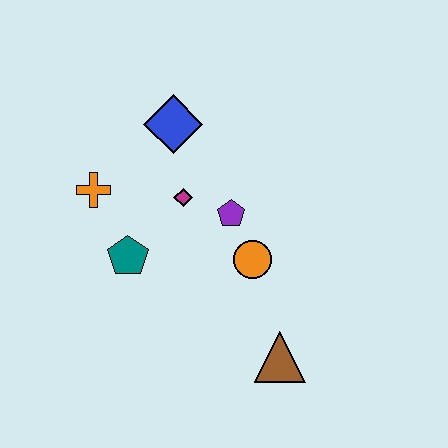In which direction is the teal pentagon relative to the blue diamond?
The teal pentagon is below the blue diamond.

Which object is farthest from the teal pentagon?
The brown triangle is farthest from the teal pentagon.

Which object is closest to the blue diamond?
The magenta diamond is closest to the blue diamond.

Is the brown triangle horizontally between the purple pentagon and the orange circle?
No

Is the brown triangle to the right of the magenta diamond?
Yes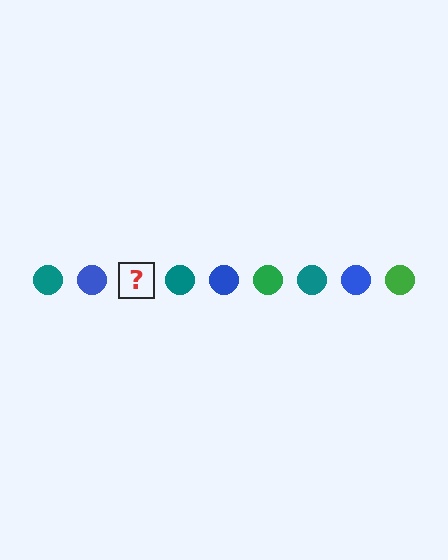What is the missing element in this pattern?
The missing element is a green circle.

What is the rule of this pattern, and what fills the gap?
The rule is that the pattern cycles through teal, blue, green circles. The gap should be filled with a green circle.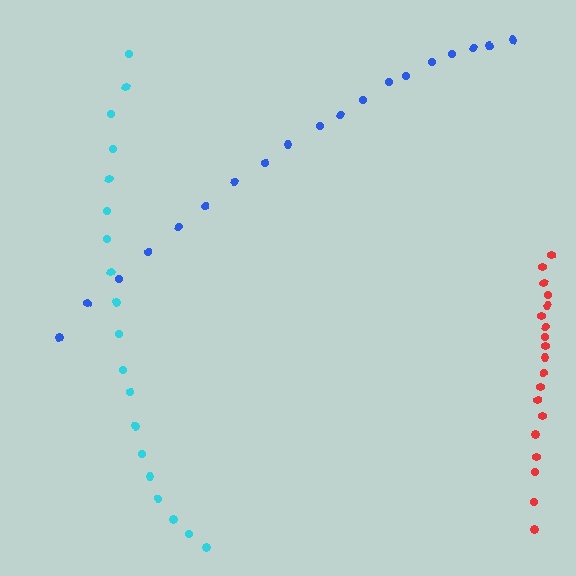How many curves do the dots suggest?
There are 3 distinct paths.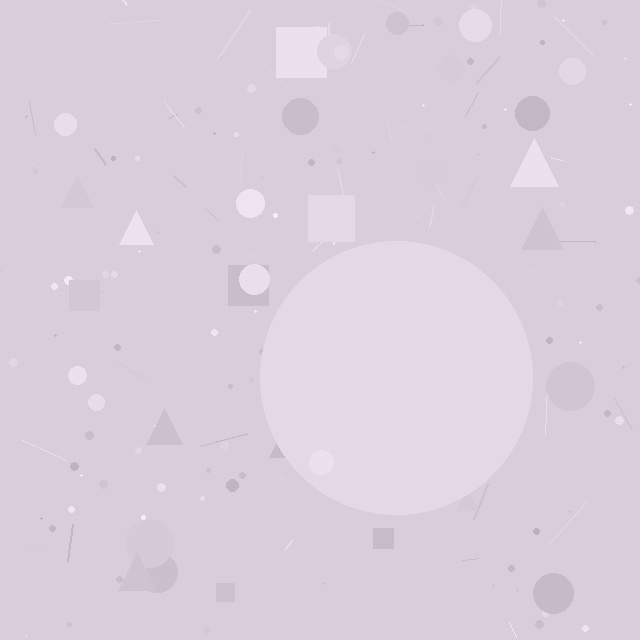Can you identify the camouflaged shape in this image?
The camouflaged shape is a circle.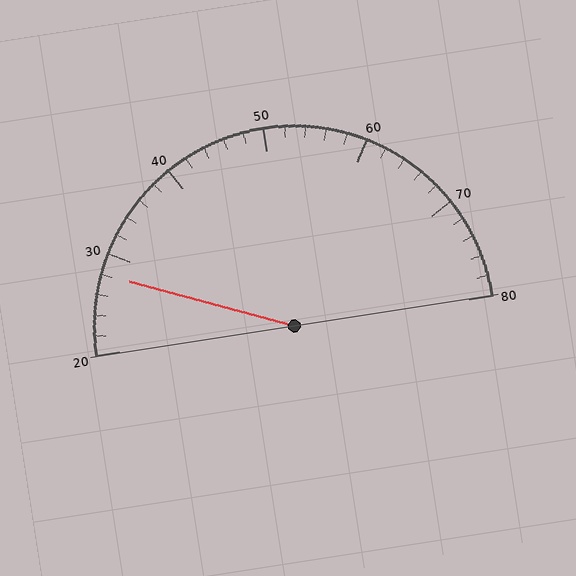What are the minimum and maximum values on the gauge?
The gauge ranges from 20 to 80.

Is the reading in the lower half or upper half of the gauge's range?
The reading is in the lower half of the range (20 to 80).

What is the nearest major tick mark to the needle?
The nearest major tick mark is 30.